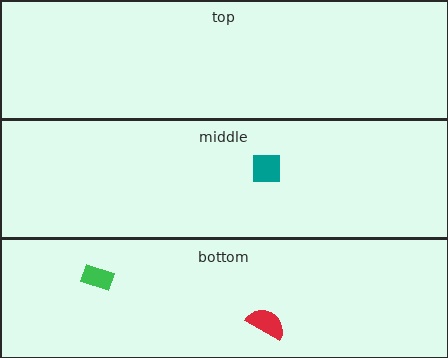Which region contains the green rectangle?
The bottom region.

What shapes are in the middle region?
The teal square.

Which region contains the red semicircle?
The bottom region.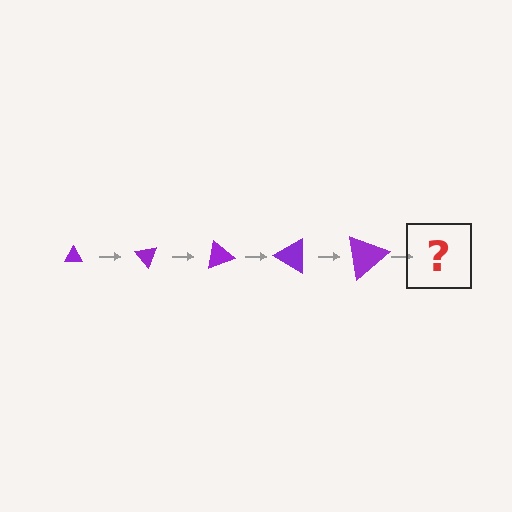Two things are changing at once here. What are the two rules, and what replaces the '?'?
The two rules are that the triangle grows larger each step and it rotates 50 degrees each step. The '?' should be a triangle, larger than the previous one and rotated 250 degrees from the start.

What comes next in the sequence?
The next element should be a triangle, larger than the previous one and rotated 250 degrees from the start.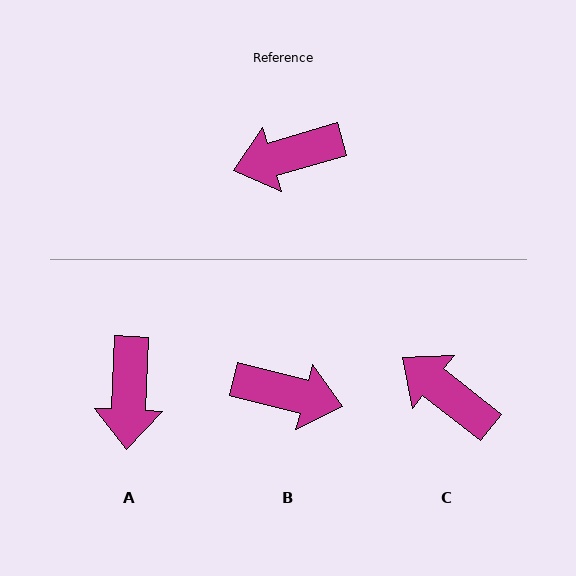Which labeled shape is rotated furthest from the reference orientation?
B, about 149 degrees away.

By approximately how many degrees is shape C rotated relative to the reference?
Approximately 55 degrees clockwise.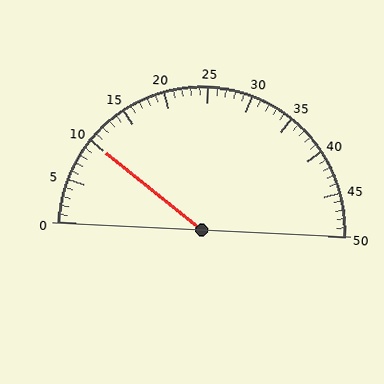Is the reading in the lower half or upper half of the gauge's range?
The reading is in the lower half of the range (0 to 50).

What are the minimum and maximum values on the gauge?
The gauge ranges from 0 to 50.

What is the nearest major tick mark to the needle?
The nearest major tick mark is 10.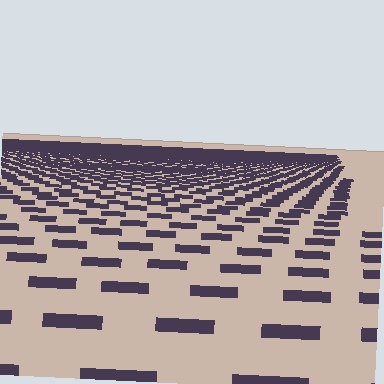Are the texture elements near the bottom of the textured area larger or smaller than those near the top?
Larger. Near the bottom, elements are closer to the viewer and appear at a bigger on-screen size.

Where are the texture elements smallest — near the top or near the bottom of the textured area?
Near the top.